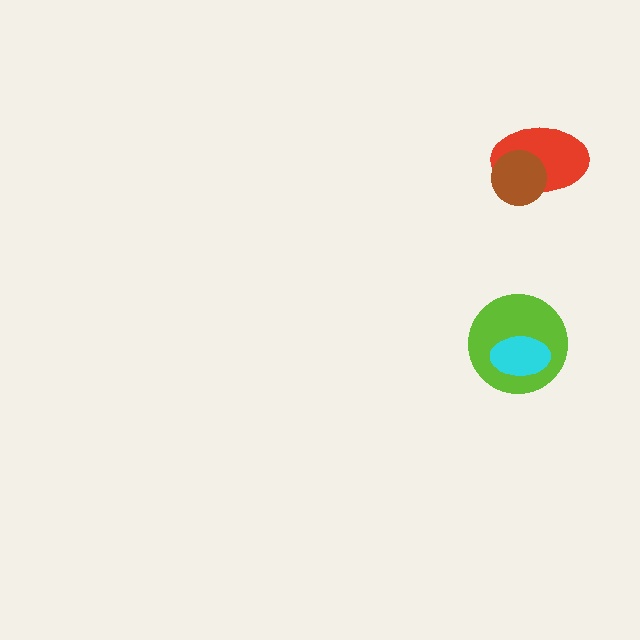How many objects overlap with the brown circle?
1 object overlaps with the brown circle.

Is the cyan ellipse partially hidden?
No, no other shape covers it.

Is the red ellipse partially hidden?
Yes, it is partially covered by another shape.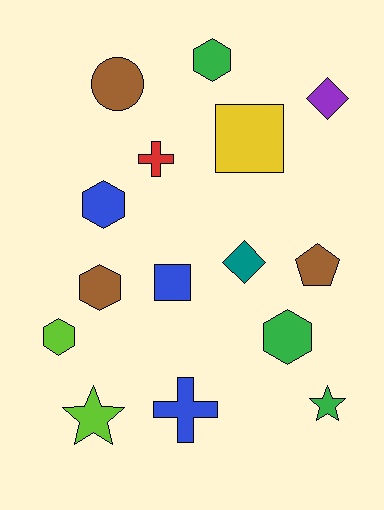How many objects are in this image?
There are 15 objects.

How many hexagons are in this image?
There are 5 hexagons.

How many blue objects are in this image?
There are 3 blue objects.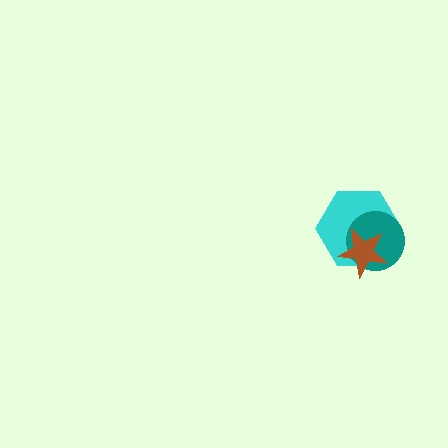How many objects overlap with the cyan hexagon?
2 objects overlap with the cyan hexagon.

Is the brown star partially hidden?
No, no other shape covers it.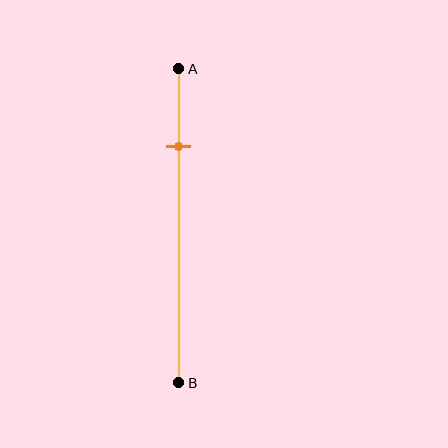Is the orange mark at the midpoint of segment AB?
No, the mark is at about 25% from A, not at the 50% midpoint.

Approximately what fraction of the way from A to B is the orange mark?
The orange mark is approximately 25% of the way from A to B.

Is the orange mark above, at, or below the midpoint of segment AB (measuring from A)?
The orange mark is above the midpoint of segment AB.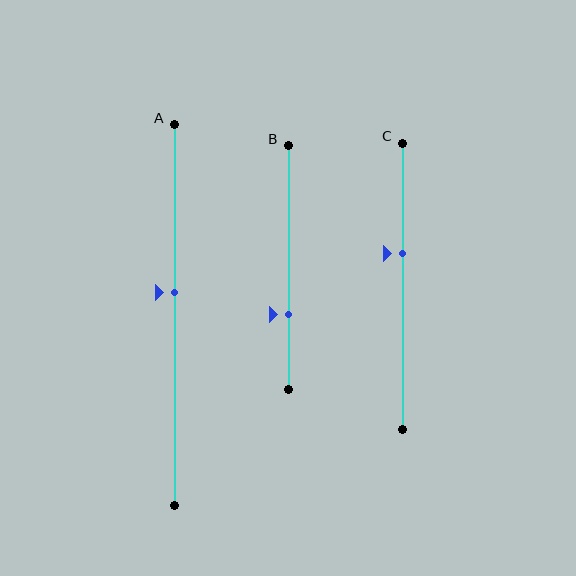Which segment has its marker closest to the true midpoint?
Segment A has its marker closest to the true midpoint.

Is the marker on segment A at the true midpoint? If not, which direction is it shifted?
No, the marker on segment A is shifted upward by about 6% of the segment length.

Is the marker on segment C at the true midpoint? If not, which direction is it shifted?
No, the marker on segment C is shifted upward by about 12% of the segment length.